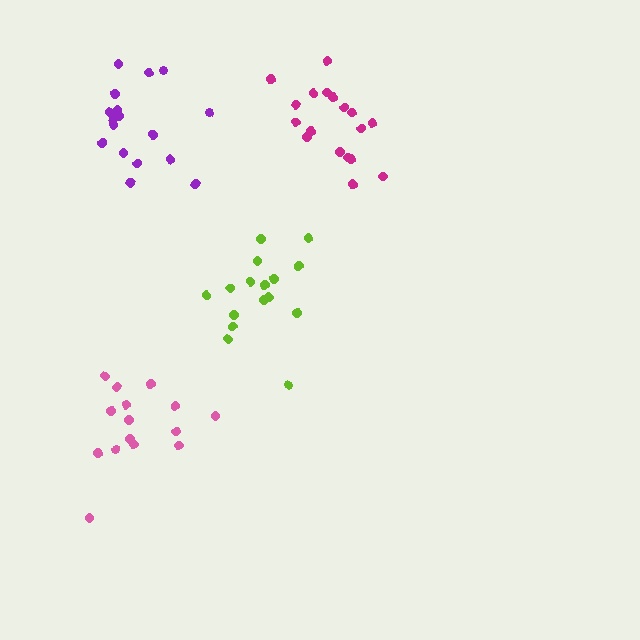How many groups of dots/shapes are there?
There are 4 groups.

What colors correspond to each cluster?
The clusters are colored: magenta, purple, pink, lime.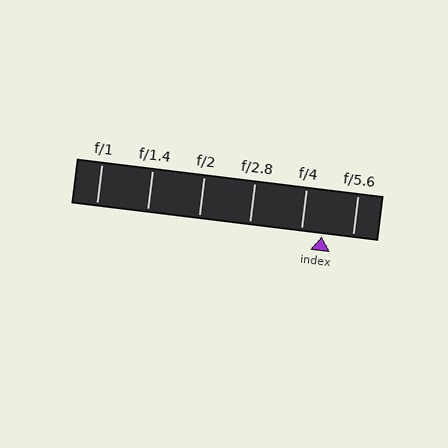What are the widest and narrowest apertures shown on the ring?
The widest aperture shown is f/1 and the narrowest is f/5.6.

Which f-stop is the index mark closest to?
The index mark is closest to f/4.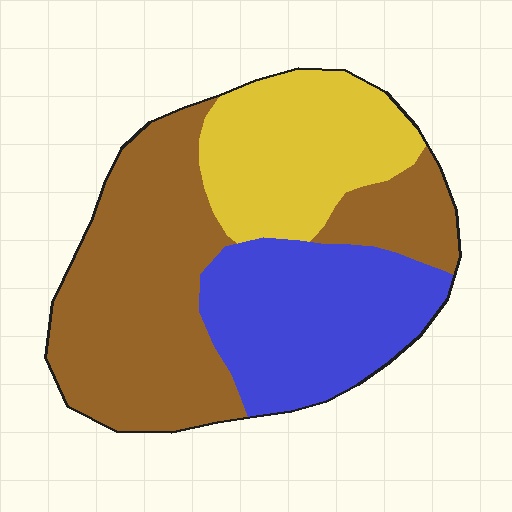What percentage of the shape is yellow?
Yellow takes up between a sixth and a third of the shape.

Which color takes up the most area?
Brown, at roughly 45%.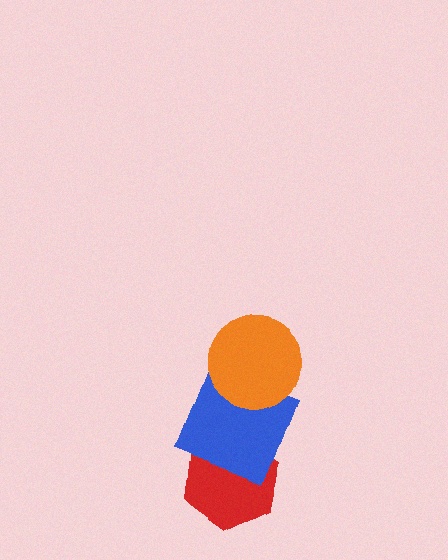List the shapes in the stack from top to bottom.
From top to bottom: the orange circle, the blue square, the red hexagon.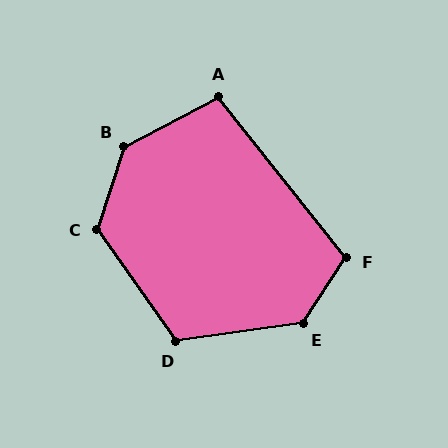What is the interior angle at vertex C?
Approximately 127 degrees (obtuse).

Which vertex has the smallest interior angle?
A, at approximately 101 degrees.